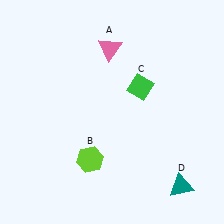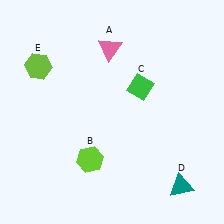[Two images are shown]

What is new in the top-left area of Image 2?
A lime hexagon (E) was added in the top-left area of Image 2.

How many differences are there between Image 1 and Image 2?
There is 1 difference between the two images.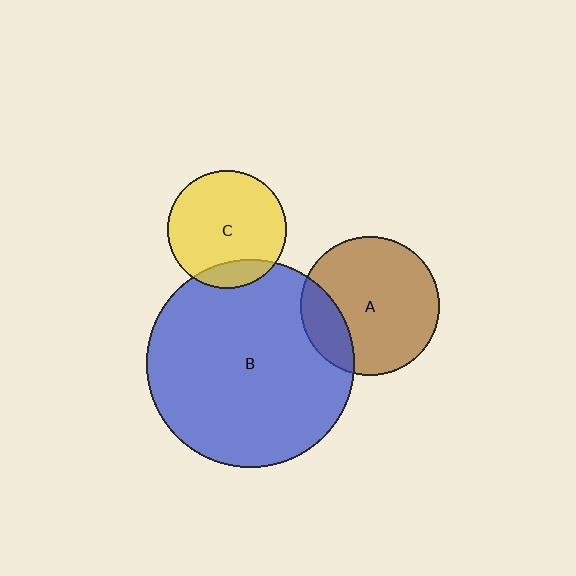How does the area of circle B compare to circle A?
Approximately 2.2 times.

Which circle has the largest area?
Circle B (blue).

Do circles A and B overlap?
Yes.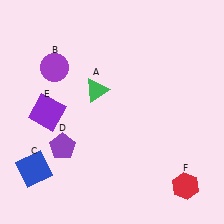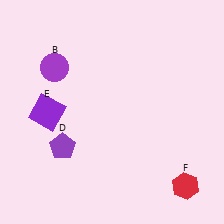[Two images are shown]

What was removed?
The blue square (C), the green triangle (A) were removed in Image 2.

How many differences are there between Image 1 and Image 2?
There are 2 differences between the two images.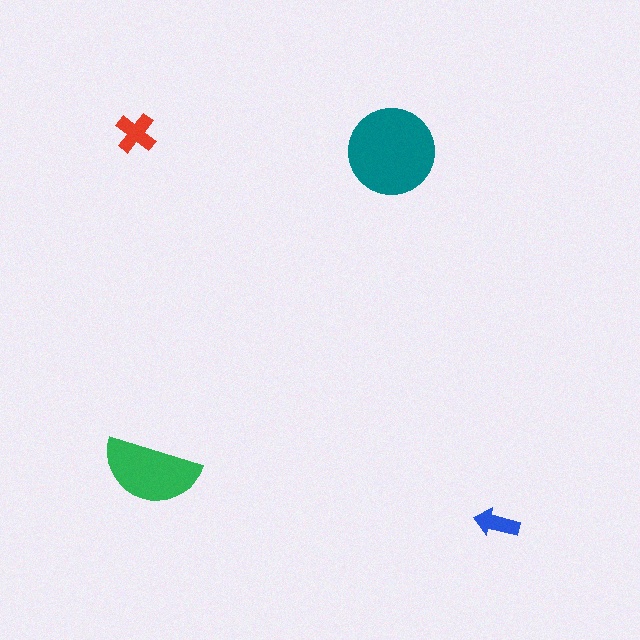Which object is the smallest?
The blue arrow.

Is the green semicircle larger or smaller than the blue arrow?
Larger.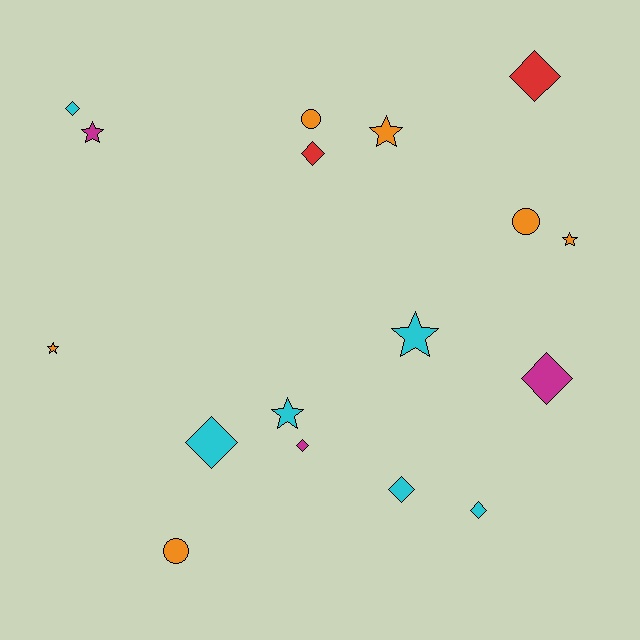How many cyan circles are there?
There are no cyan circles.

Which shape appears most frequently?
Diamond, with 8 objects.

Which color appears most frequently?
Cyan, with 6 objects.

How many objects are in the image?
There are 17 objects.